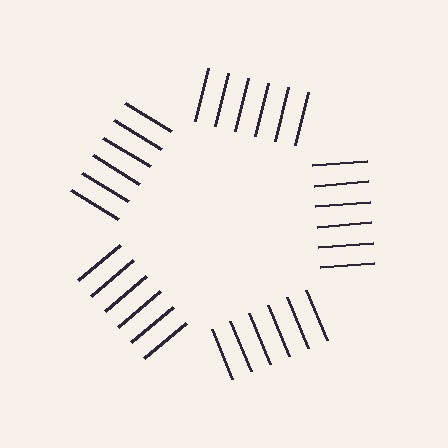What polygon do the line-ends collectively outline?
An illusory pentagon — the line segments terminate on its edges but no continuous stroke is drawn.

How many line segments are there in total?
30 — 6 along each of the 5 edges.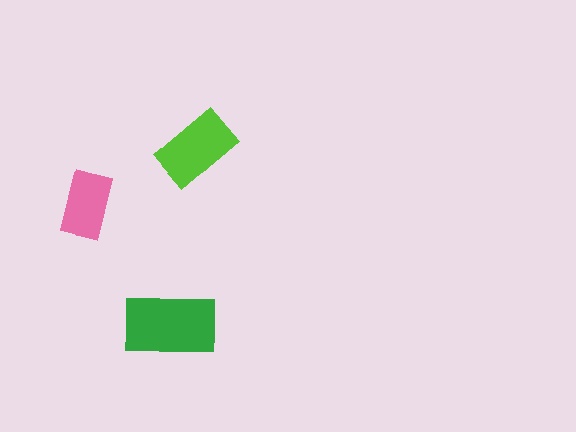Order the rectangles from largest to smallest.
the green one, the lime one, the pink one.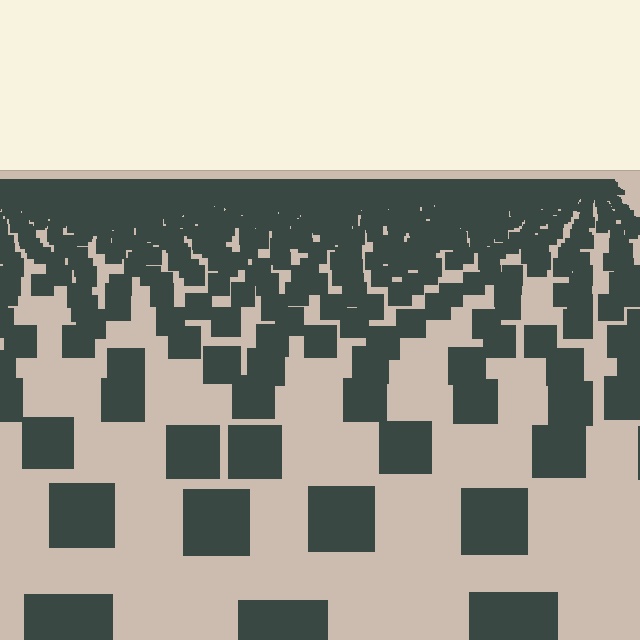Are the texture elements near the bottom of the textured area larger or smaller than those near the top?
Larger. Near the bottom, elements are closer to the viewer and appear at a bigger on-screen size.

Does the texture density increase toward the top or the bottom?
Density increases toward the top.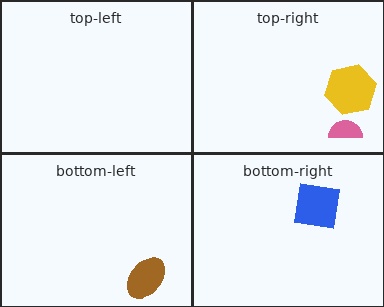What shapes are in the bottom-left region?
The brown ellipse.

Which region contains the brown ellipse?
The bottom-left region.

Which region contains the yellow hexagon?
The top-right region.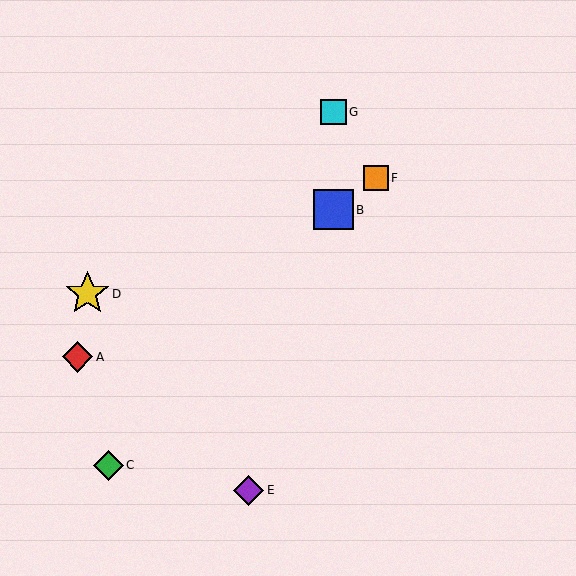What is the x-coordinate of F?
Object F is at x≈376.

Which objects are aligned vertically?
Objects B, G are aligned vertically.